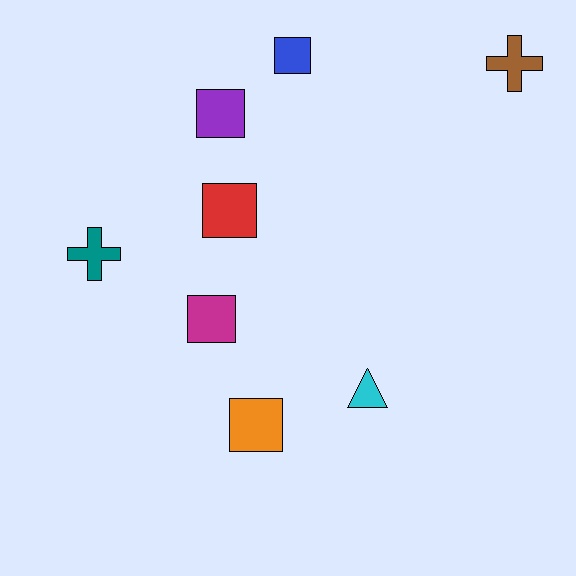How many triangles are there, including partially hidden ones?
There is 1 triangle.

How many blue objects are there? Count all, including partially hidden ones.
There is 1 blue object.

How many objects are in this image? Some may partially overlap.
There are 8 objects.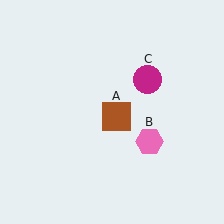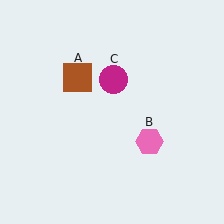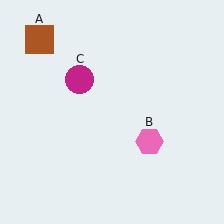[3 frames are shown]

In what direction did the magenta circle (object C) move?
The magenta circle (object C) moved left.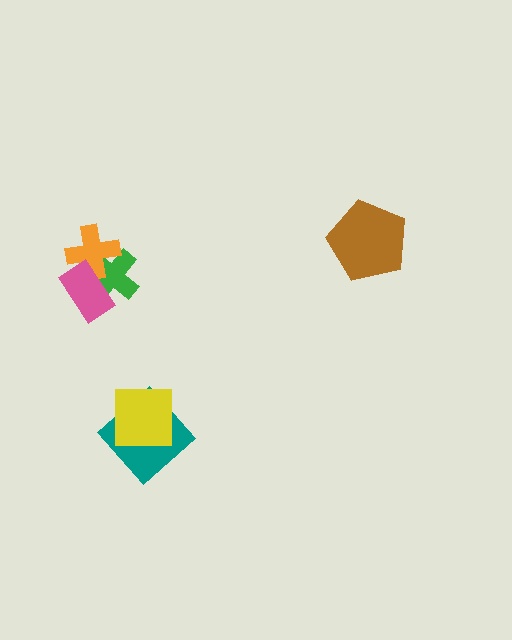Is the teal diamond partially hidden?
Yes, it is partially covered by another shape.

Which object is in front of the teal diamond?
The yellow square is in front of the teal diamond.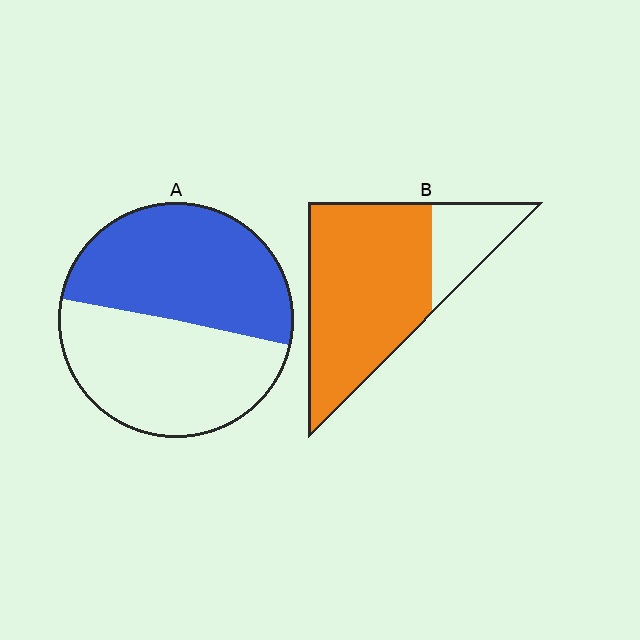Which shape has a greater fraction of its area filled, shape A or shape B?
Shape B.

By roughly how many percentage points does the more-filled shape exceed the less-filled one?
By roughly 25 percentage points (B over A).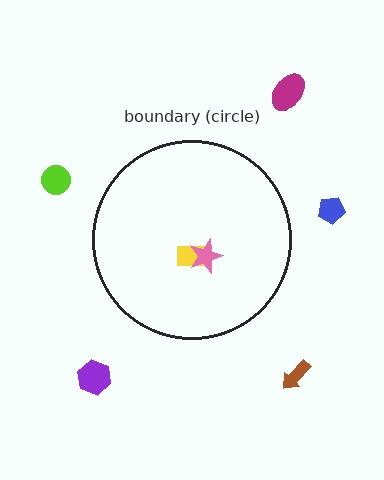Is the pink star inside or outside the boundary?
Inside.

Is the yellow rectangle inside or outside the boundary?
Inside.